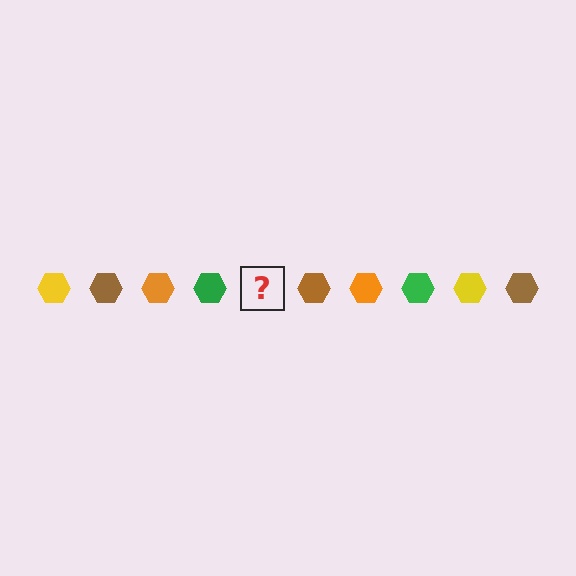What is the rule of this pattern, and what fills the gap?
The rule is that the pattern cycles through yellow, brown, orange, green hexagons. The gap should be filled with a yellow hexagon.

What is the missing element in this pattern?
The missing element is a yellow hexagon.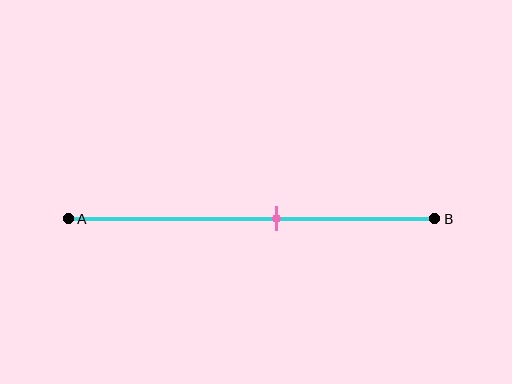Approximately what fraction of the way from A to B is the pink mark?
The pink mark is approximately 55% of the way from A to B.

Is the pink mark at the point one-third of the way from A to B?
No, the mark is at about 55% from A, not at the 33% one-third point.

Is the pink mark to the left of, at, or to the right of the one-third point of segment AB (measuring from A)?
The pink mark is to the right of the one-third point of segment AB.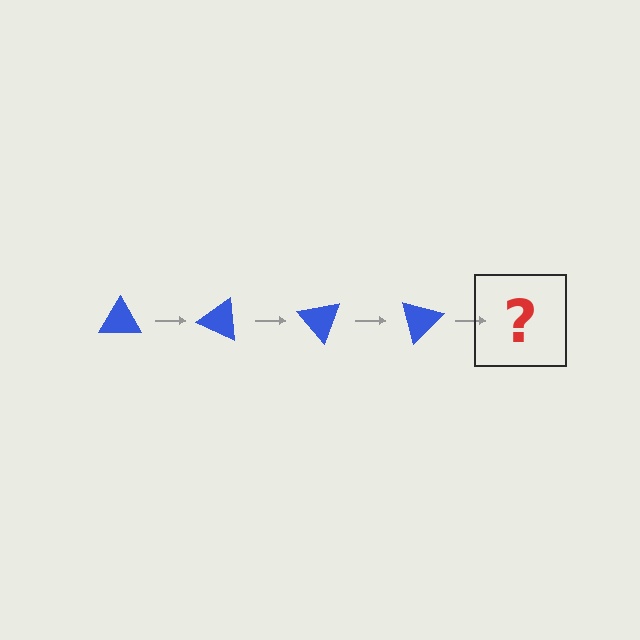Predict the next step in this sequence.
The next step is a blue triangle rotated 100 degrees.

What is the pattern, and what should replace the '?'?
The pattern is that the triangle rotates 25 degrees each step. The '?' should be a blue triangle rotated 100 degrees.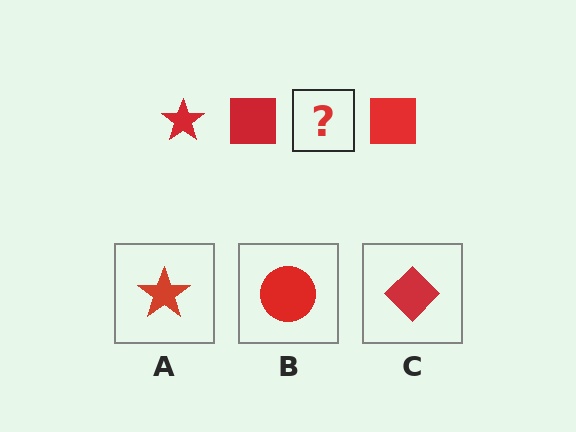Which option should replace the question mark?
Option A.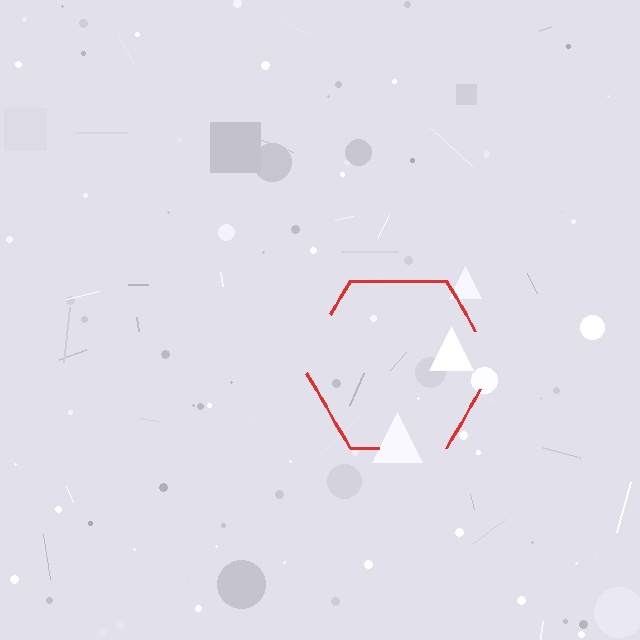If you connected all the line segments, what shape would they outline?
They would outline a hexagon.